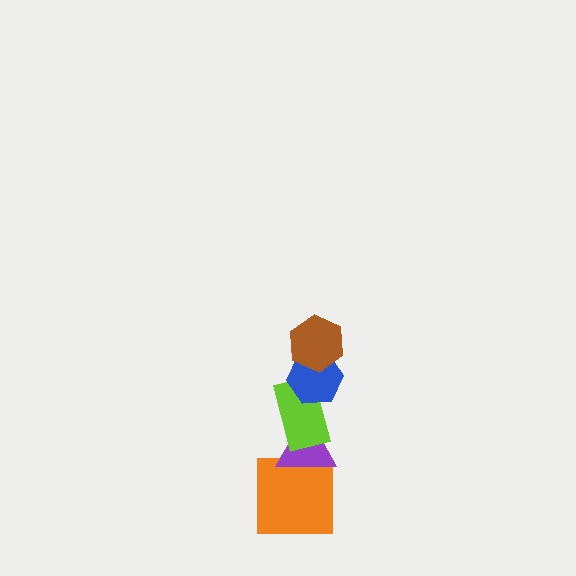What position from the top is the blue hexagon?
The blue hexagon is 2nd from the top.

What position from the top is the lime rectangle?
The lime rectangle is 3rd from the top.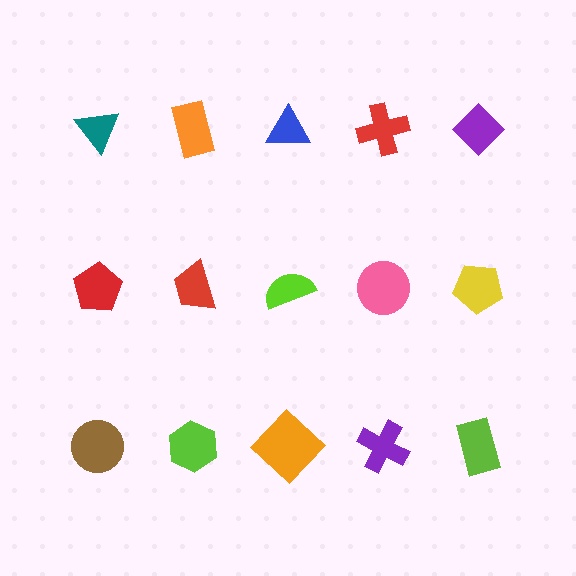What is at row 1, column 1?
A teal triangle.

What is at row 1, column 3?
A blue triangle.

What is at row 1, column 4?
A red cross.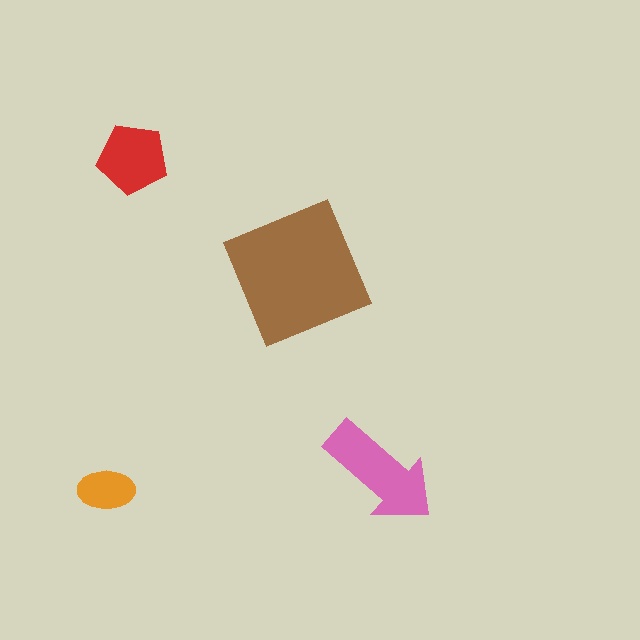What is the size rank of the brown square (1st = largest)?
1st.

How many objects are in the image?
There are 4 objects in the image.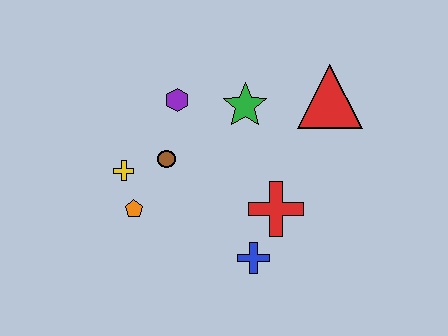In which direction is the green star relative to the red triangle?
The green star is to the left of the red triangle.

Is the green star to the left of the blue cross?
Yes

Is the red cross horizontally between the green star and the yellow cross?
No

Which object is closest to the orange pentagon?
The yellow cross is closest to the orange pentagon.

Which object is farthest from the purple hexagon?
The blue cross is farthest from the purple hexagon.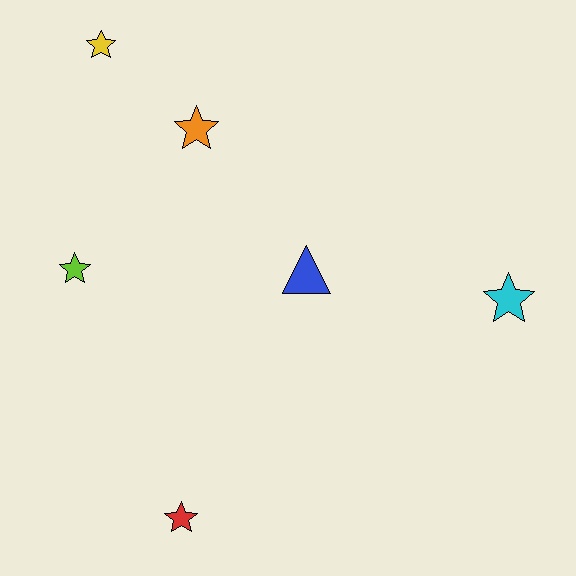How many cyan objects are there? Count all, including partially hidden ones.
There is 1 cyan object.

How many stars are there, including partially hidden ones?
There are 5 stars.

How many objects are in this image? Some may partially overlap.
There are 6 objects.